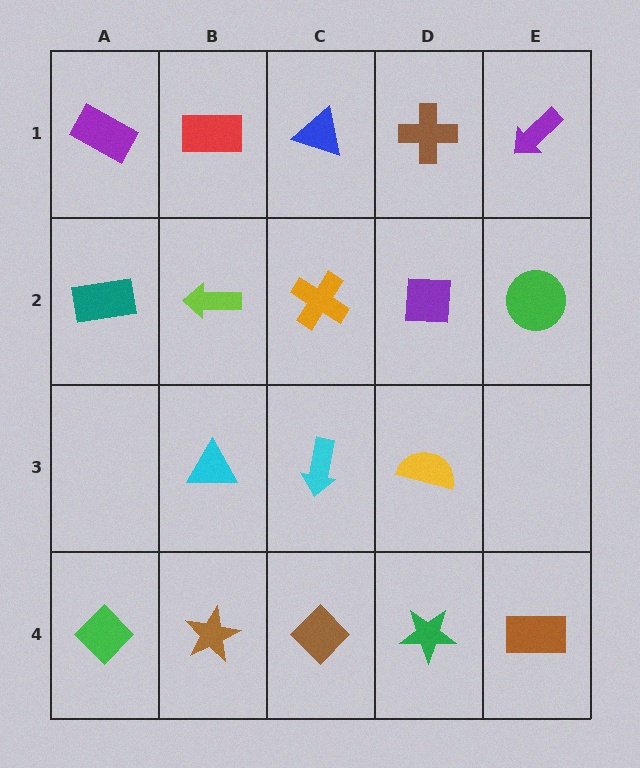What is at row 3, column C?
A cyan arrow.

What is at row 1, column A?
A purple rectangle.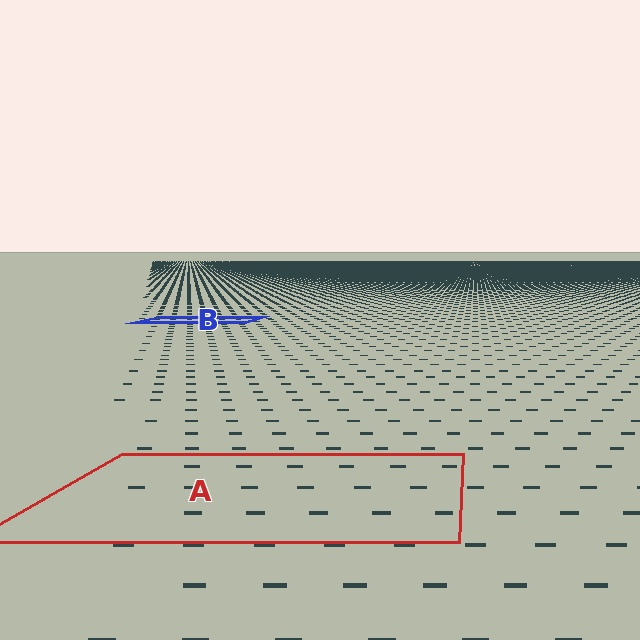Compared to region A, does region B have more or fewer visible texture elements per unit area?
Region B has more texture elements per unit area — they are packed more densely because it is farther away.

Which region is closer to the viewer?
Region A is closer. The texture elements there are larger and more spread out.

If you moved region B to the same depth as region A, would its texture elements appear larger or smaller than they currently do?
They would appear larger. At a closer depth, the same texture elements are projected at a bigger on-screen size.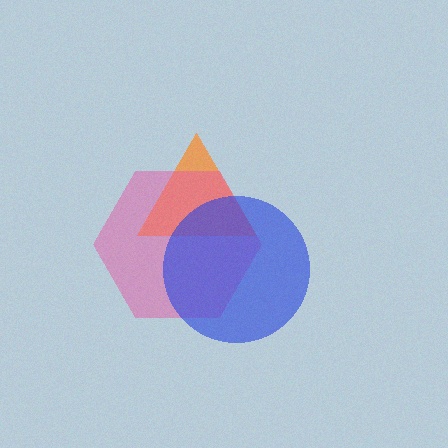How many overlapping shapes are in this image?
There are 3 overlapping shapes in the image.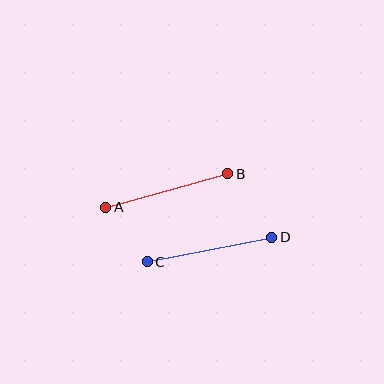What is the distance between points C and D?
The distance is approximately 127 pixels.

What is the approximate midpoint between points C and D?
The midpoint is at approximately (209, 250) pixels.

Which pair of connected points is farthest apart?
Points C and D are farthest apart.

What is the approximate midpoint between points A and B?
The midpoint is at approximately (167, 191) pixels.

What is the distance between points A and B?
The distance is approximately 127 pixels.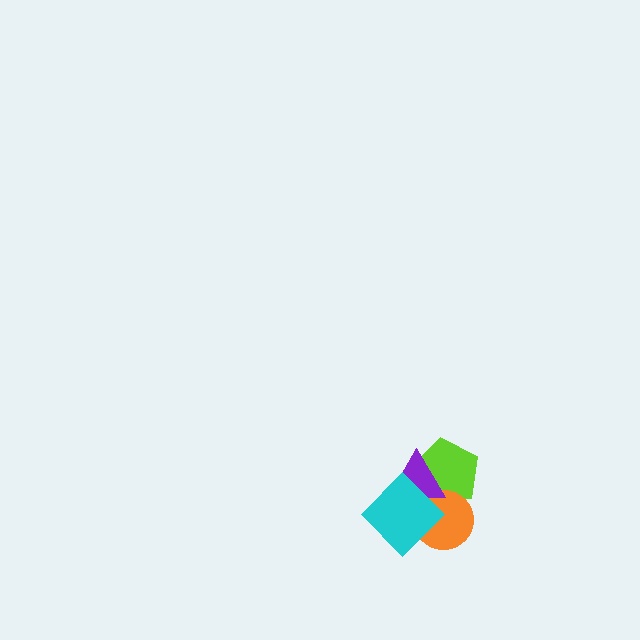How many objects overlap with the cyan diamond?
4 objects overlap with the cyan diamond.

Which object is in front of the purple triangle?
The cyan diamond is in front of the purple triangle.